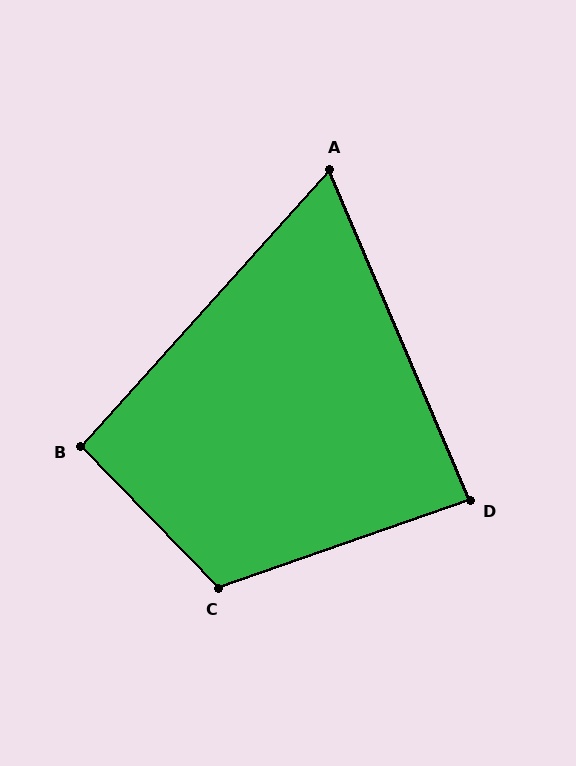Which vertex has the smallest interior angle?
A, at approximately 65 degrees.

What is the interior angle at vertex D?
Approximately 86 degrees (approximately right).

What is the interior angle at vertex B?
Approximately 94 degrees (approximately right).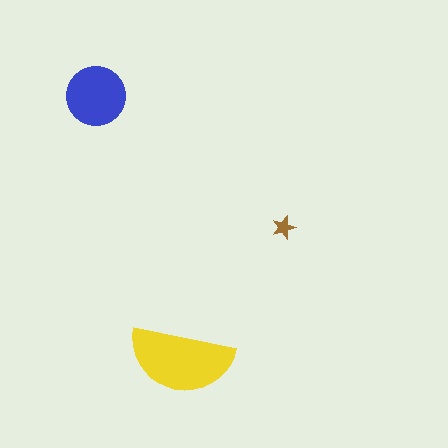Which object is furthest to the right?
The brown star is rightmost.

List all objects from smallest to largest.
The brown star, the blue circle, the yellow semicircle.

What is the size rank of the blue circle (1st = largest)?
2nd.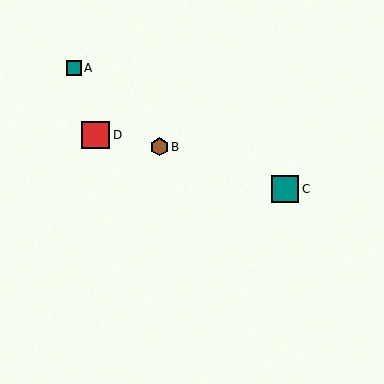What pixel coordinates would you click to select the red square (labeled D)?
Click at (96, 135) to select the red square D.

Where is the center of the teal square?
The center of the teal square is at (285, 189).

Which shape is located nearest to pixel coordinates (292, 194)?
The teal square (labeled C) at (285, 189) is nearest to that location.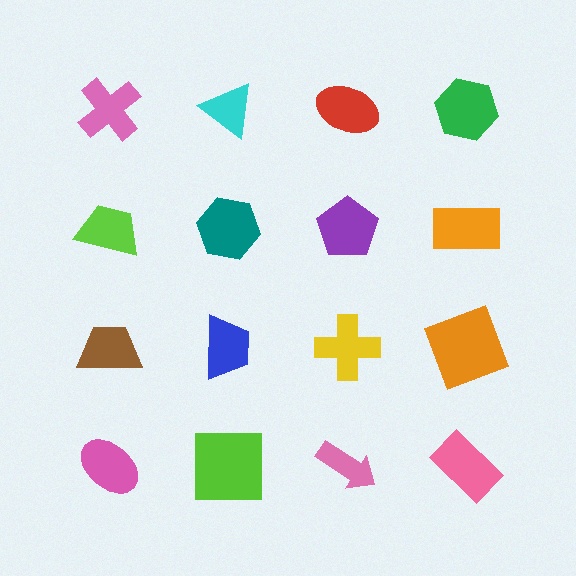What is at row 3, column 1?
A brown trapezoid.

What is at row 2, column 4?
An orange rectangle.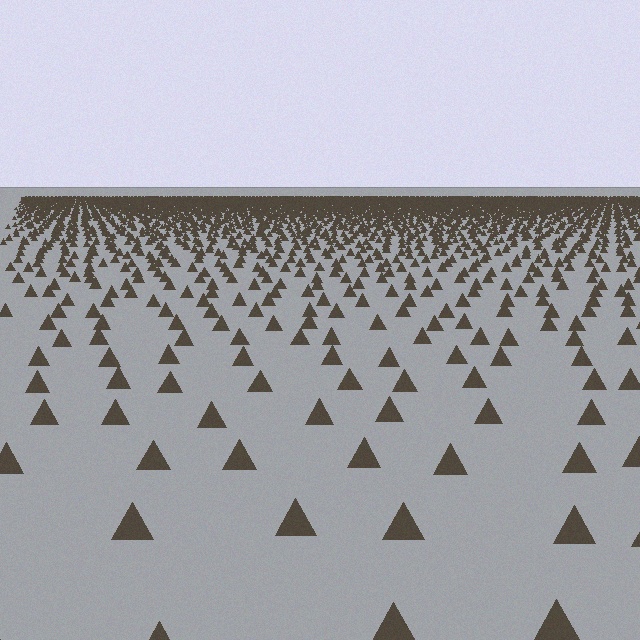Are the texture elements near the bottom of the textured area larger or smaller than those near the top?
Larger. Near the bottom, elements are closer to the viewer and appear at a bigger on-screen size.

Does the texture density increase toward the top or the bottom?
Density increases toward the top.